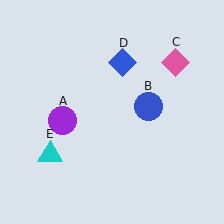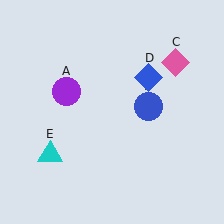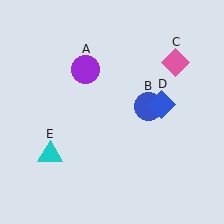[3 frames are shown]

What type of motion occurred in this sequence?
The purple circle (object A), blue diamond (object D) rotated clockwise around the center of the scene.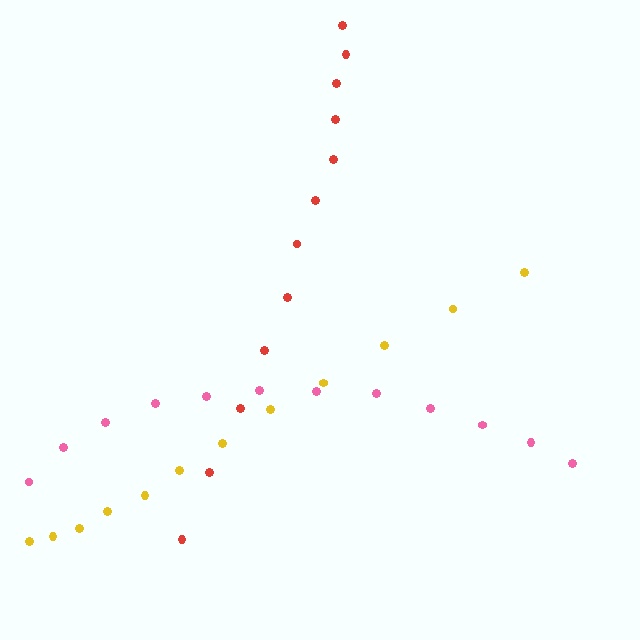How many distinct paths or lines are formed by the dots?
There are 3 distinct paths.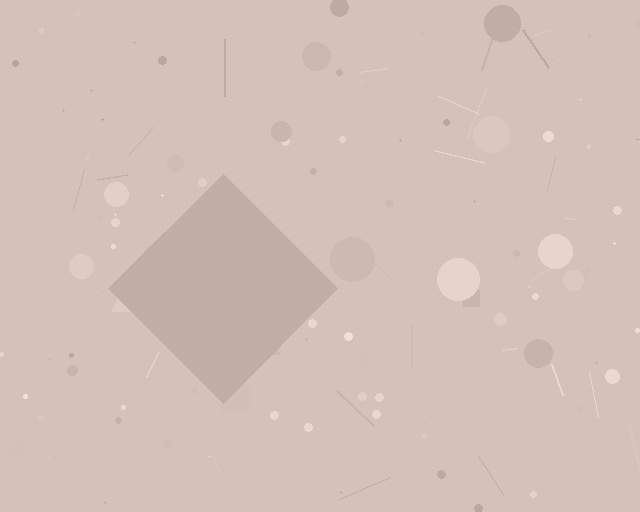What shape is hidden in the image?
A diamond is hidden in the image.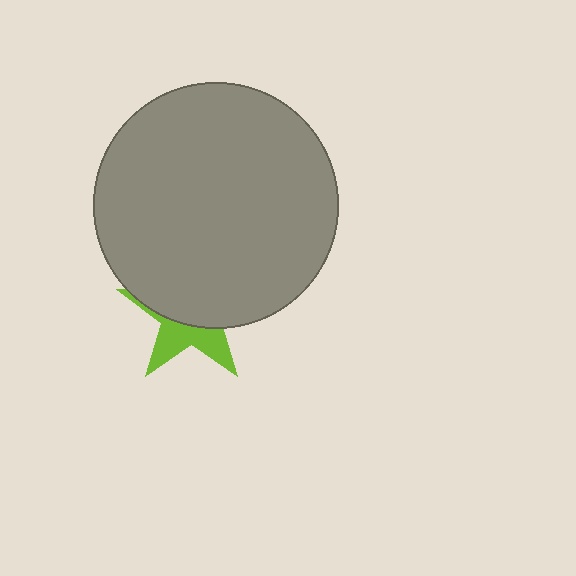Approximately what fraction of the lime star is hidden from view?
Roughly 62% of the lime star is hidden behind the gray circle.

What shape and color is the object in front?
The object in front is a gray circle.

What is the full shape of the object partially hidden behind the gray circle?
The partially hidden object is a lime star.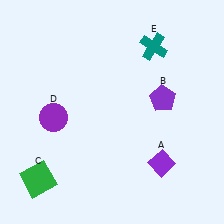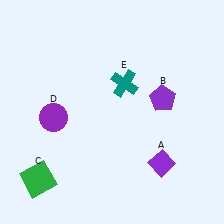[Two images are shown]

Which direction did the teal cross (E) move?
The teal cross (E) moved down.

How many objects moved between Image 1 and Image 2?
1 object moved between the two images.